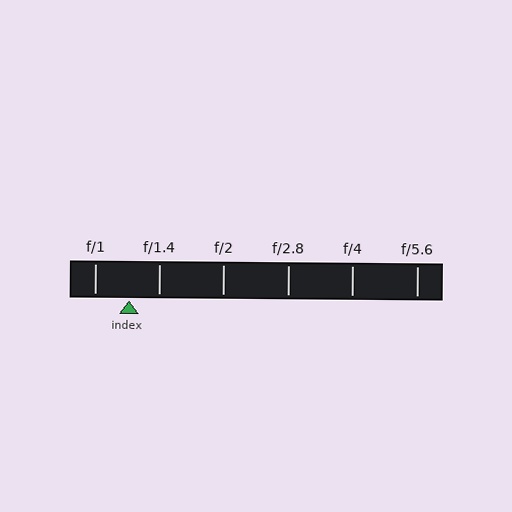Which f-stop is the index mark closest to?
The index mark is closest to f/1.4.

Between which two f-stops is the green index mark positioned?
The index mark is between f/1 and f/1.4.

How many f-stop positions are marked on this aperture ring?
There are 6 f-stop positions marked.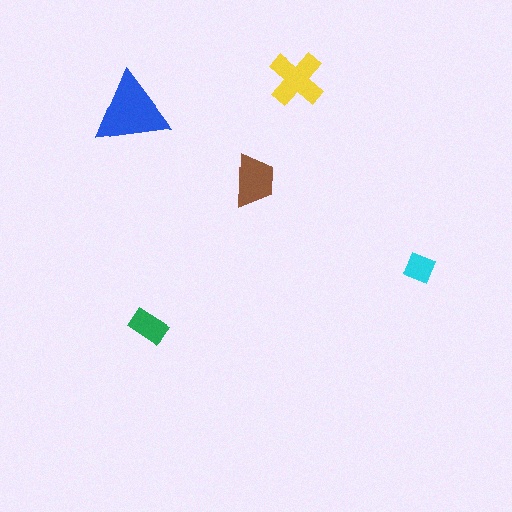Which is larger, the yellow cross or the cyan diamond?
The yellow cross.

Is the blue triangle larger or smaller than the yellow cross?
Larger.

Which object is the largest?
The blue triangle.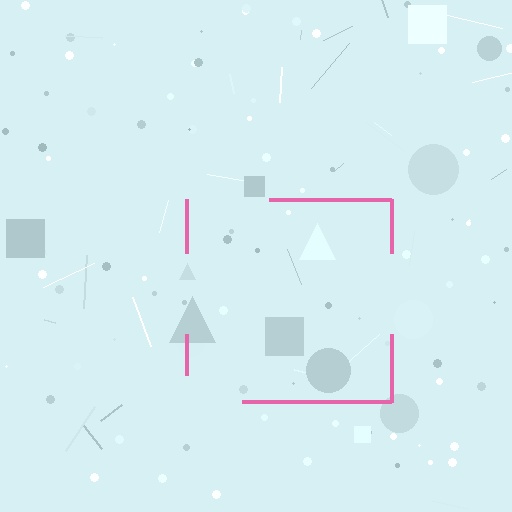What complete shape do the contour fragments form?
The contour fragments form a square.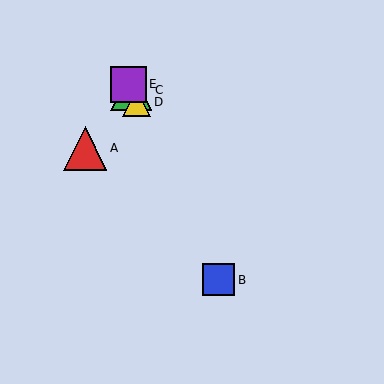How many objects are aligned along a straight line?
4 objects (B, C, D, E) are aligned along a straight line.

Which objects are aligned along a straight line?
Objects B, C, D, E are aligned along a straight line.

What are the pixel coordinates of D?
Object D is at (137, 102).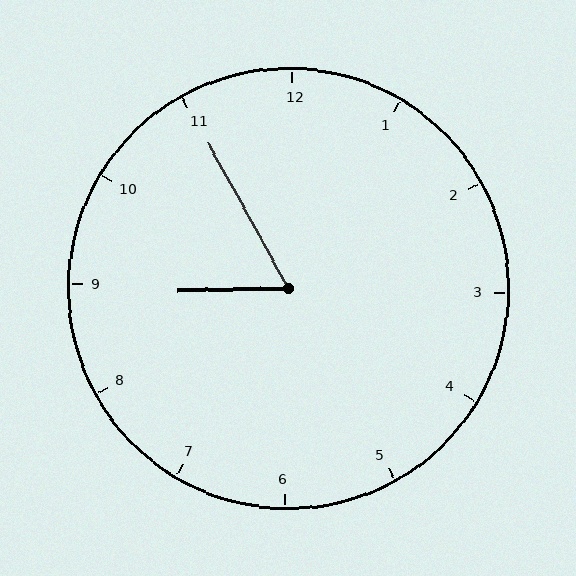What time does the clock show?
8:55.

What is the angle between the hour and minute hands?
Approximately 62 degrees.